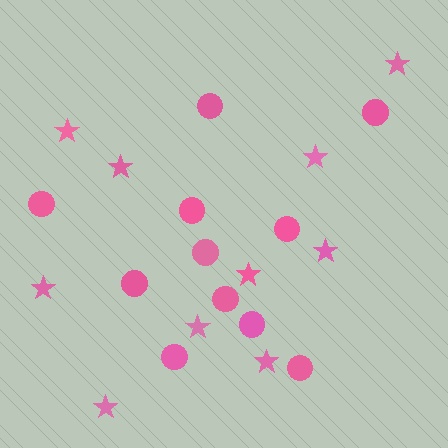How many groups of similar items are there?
There are 2 groups: one group of circles (11) and one group of stars (10).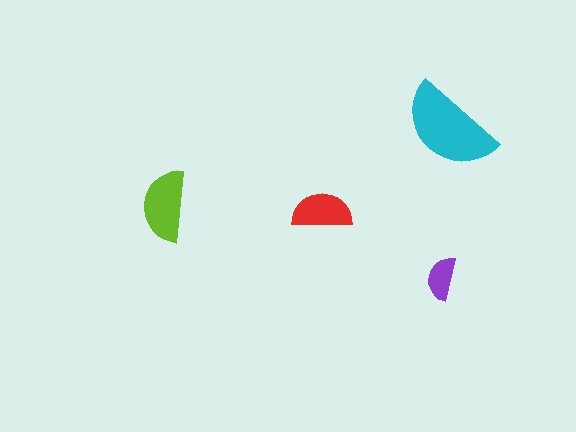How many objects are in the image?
There are 4 objects in the image.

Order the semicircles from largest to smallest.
the cyan one, the lime one, the red one, the purple one.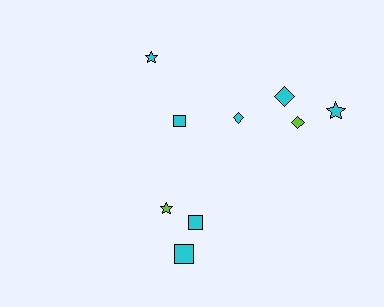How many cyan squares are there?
There are 3 cyan squares.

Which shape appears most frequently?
Star, with 3 objects.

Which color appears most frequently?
Cyan, with 7 objects.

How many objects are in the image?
There are 9 objects.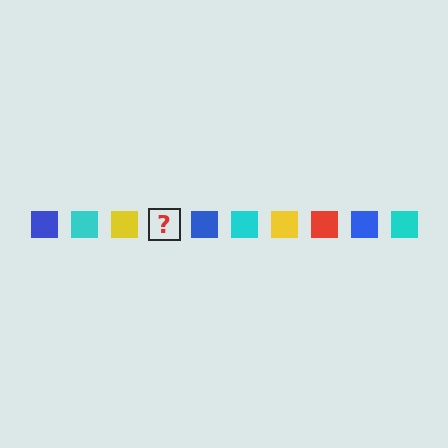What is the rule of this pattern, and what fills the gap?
The rule is that the pattern cycles through blue, cyan, yellow, red squares. The gap should be filled with a red square.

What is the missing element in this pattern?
The missing element is a red square.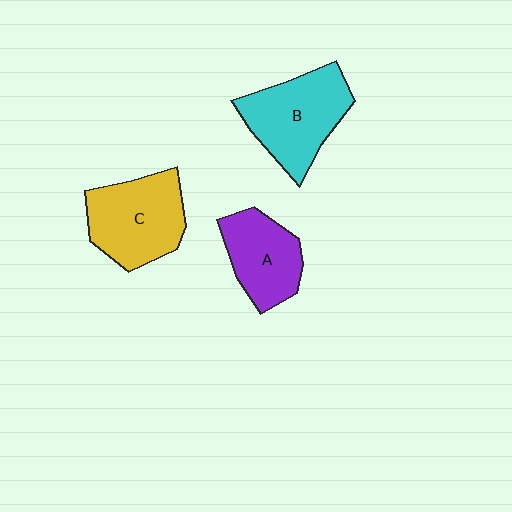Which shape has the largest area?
Shape B (cyan).